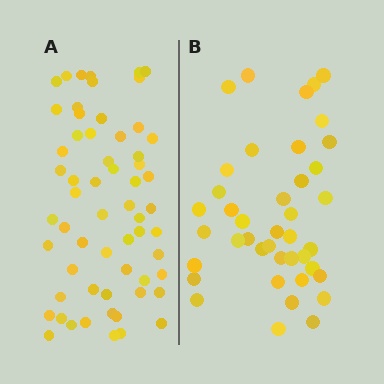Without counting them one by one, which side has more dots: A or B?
Region A (the left region) has more dots.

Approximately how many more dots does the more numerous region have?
Region A has approximately 20 more dots than region B.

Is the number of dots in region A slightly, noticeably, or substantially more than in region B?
Region A has substantially more. The ratio is roughly 1.5 to 1.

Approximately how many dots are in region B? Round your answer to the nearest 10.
About 40 dots. (The exact count is 41, which rounds to 40.)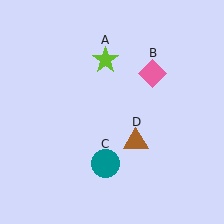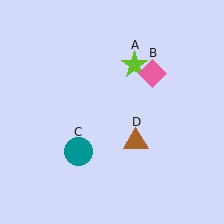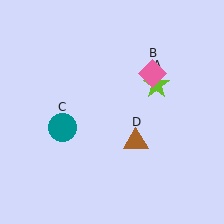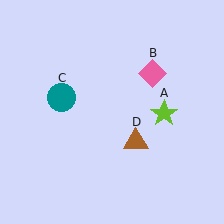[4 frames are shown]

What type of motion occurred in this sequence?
The lime star (object A), teal circle (object C) rotated clockwise around the center of the scene.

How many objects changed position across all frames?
2 objects changed position: lime star (object A), teal circle (object C).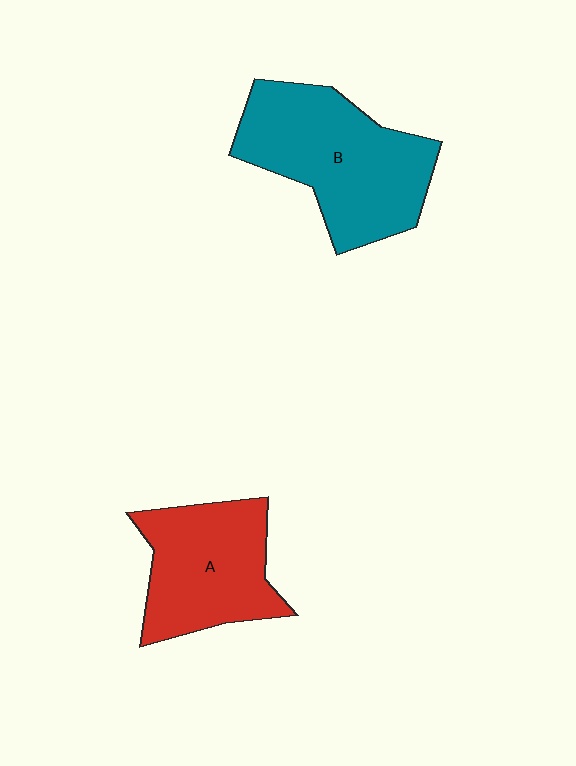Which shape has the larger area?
Shape B (teal).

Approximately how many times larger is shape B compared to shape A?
Approximately 1.3 times.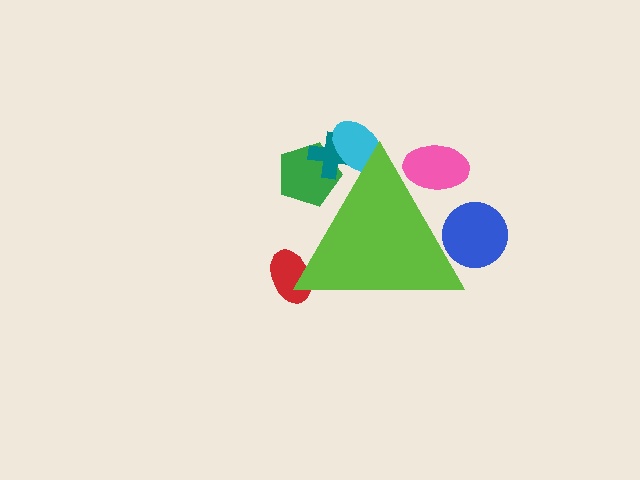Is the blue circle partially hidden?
Yes, the blue circle is partially hidden behind the lime triangle.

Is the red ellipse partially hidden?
Yes, the red ellipse is partially hidden behind the lime triangle.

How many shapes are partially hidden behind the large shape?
6 shapes are partially hidden.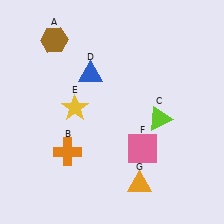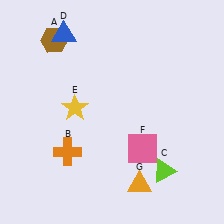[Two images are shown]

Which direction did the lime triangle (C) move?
The lime triangle (C) moved down.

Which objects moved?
The objects that moved are: the lime triangle (C), the blue triangle (D).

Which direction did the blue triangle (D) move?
The blue triangle (D) moved up.